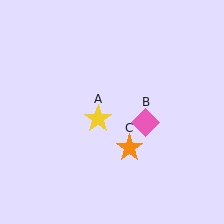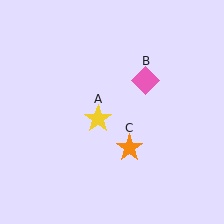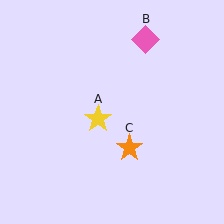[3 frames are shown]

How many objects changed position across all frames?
1 object changed position: pink diamond (object B).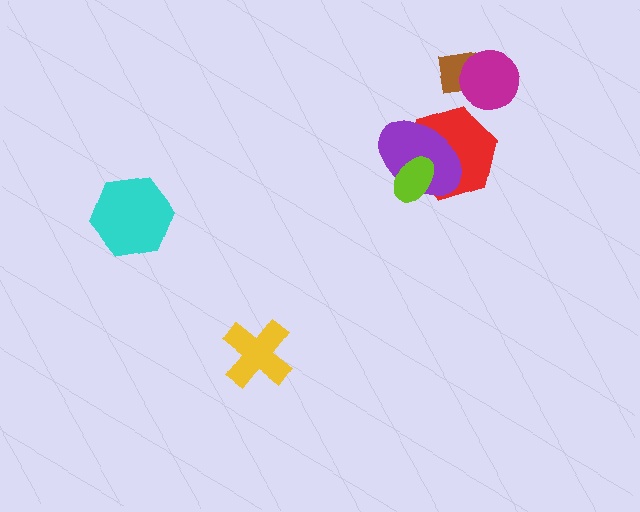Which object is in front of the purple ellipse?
The lime ellipse is in front of the purple ellipse.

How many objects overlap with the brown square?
1 object overlaps with the brown square.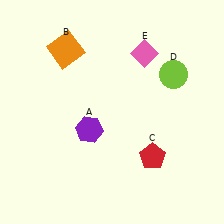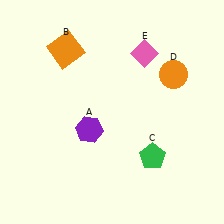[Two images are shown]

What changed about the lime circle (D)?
In Image 1, D is lime. In Image 2, it changed to orange.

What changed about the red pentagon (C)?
In Image 1, C is red. In Image 2, it changed to green.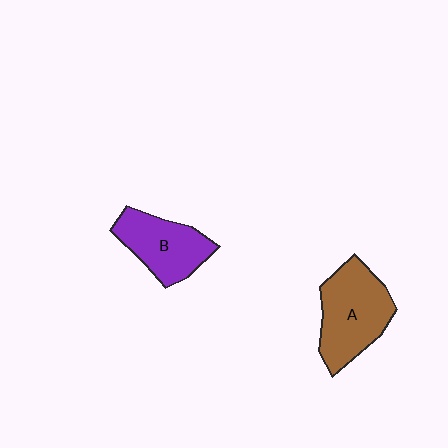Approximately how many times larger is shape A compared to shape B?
Approximately 1.3 times.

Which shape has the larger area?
Shape A (brown).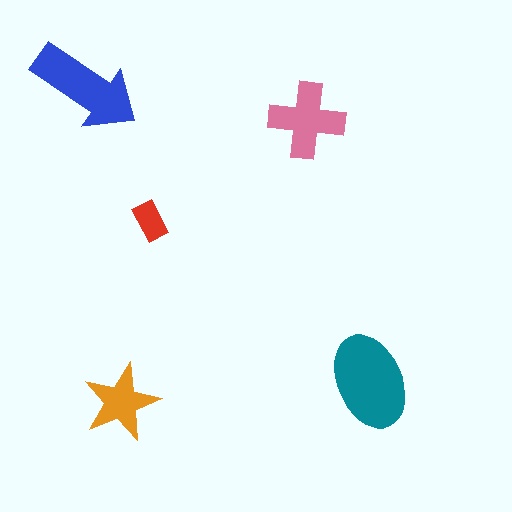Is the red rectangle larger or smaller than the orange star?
Smaller.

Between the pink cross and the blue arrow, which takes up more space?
The blue arrow.